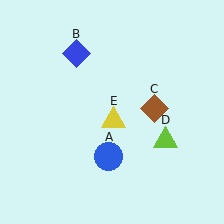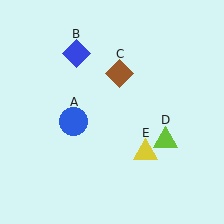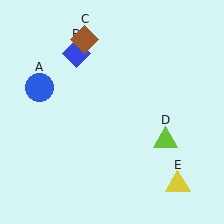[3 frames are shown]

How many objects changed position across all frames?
3 objects changed position: blue circle (object A), brown diamond (object C), yellow triangle (object E).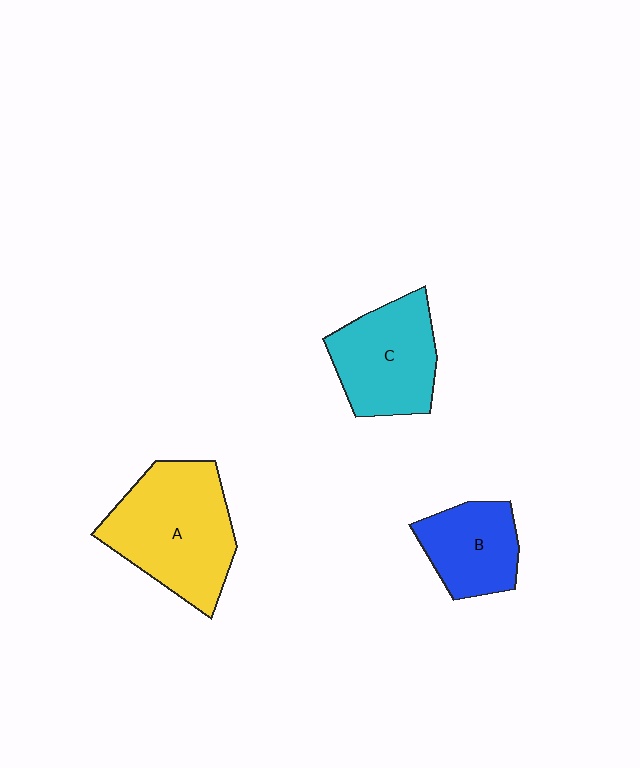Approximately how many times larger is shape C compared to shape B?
Approximately 1.3 times.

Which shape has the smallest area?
Shape B (blue).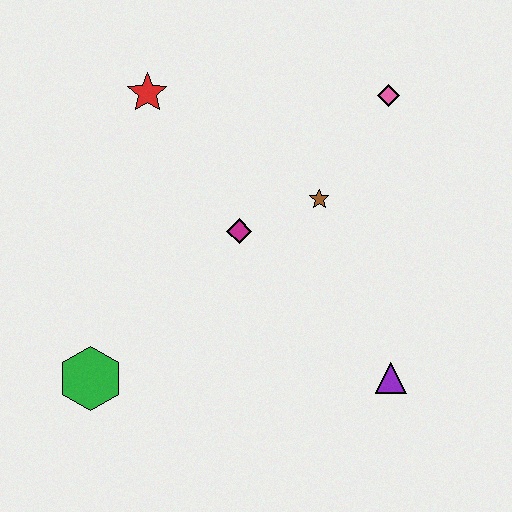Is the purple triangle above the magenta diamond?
No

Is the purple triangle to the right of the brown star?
Yes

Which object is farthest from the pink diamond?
The green hexagon is farthest from the pink diamond.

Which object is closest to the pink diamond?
The brown star is closest to the pink diamond.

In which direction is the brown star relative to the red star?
The brown star is to the right of the red star.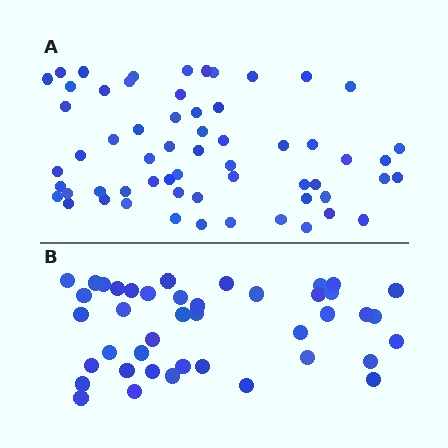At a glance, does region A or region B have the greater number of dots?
Region A (the top region) has more dots.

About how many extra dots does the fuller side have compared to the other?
Region A has approximately 20 more dots than region B.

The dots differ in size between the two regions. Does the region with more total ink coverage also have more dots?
No. Region B has more total ink coverage because its dots are larger, but region A actually contains more individual dots. Total area can be misleading — the number of items is what matters here.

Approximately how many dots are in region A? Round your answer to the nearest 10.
About 60 dots.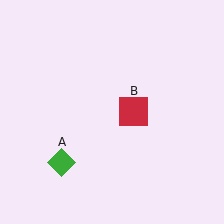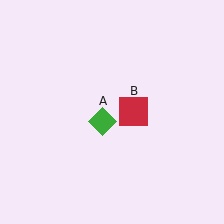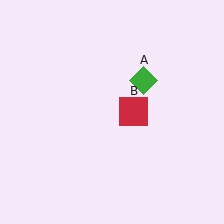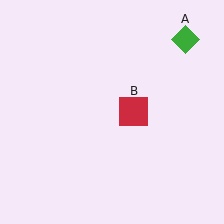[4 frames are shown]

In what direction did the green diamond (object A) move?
The green diamond (object A) moved up and to the right.